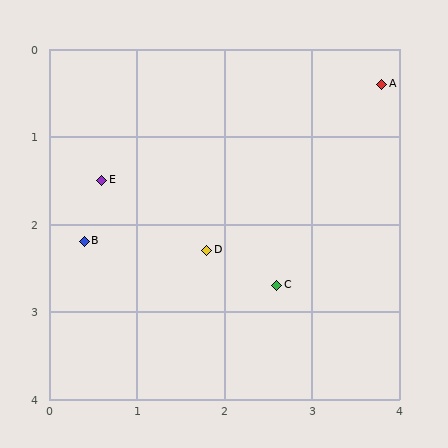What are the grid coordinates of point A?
Point A is at approximately (3.8, 0.4).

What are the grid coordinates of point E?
Point E is at approximately (0.6, 1.5).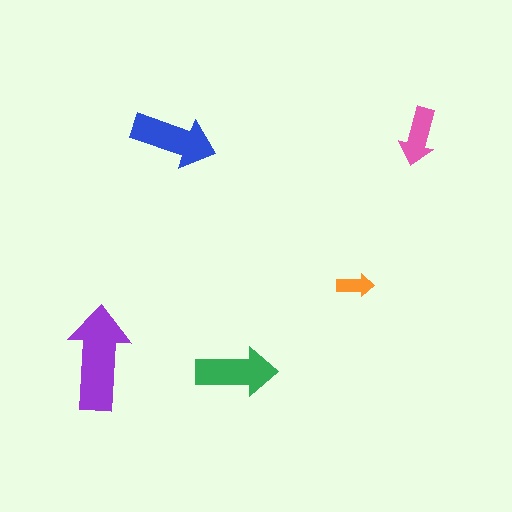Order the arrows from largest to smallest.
the purple one, the blue one, the green one, the pink one, the orange one.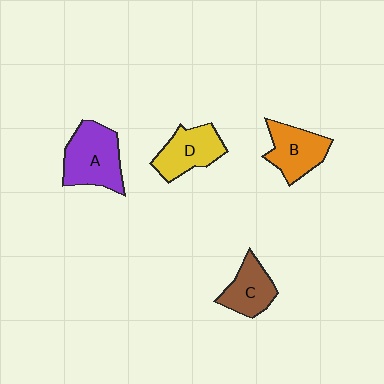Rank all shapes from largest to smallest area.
From largest to smallest: A (purple), D (yellow), B (orange), C (brown).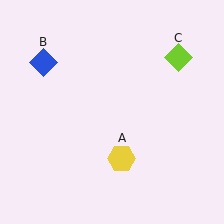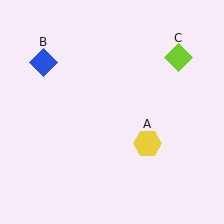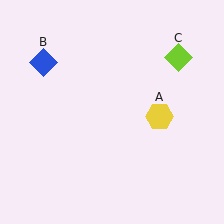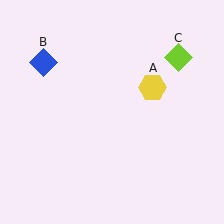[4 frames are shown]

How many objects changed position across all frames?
1 object changed position: yellow hexagon (object A).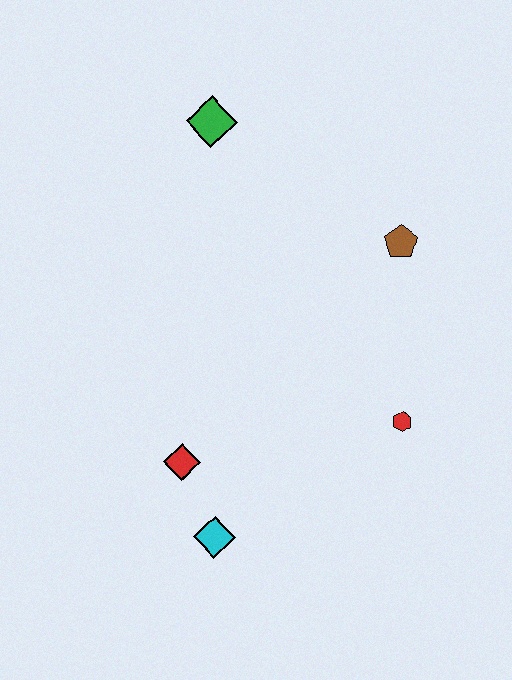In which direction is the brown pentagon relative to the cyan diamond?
The brown pentagon is above the cyan diamond.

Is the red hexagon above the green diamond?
No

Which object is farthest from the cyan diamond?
The green diamond is farthest from the cyan diamond.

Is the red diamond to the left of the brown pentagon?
Yes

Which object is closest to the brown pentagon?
The red hexagon is closest to the brown pentagon.